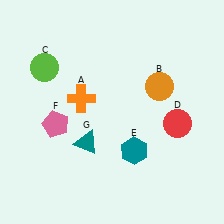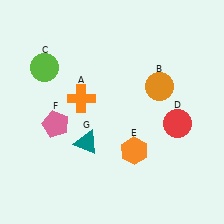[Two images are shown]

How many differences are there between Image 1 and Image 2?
There is 1 difference between the two images.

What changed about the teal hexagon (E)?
In Image 1, E is teal. In Image 2, it changed to orange.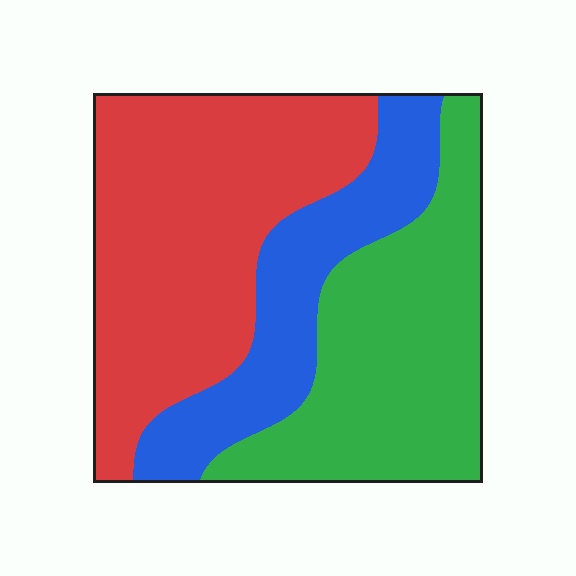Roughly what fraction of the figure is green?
Green covers roughly 35% of the figure.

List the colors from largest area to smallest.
From largest to smallest: red, green, blue.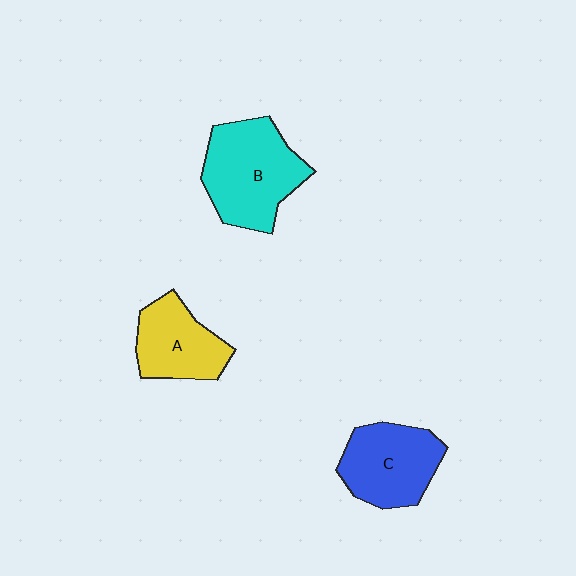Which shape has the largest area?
Shape B (cyan).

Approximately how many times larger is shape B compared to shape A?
Approximately 1.4 times.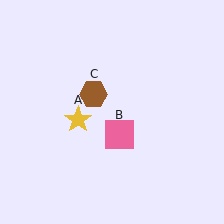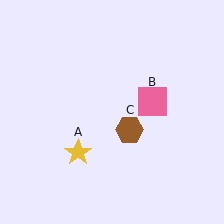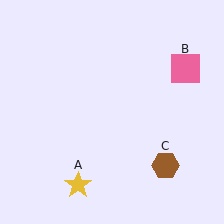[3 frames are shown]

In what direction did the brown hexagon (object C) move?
The brown hexagon (object C) moved down and to the right.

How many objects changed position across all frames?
3 objects changed position: yellow star (object A), pink square (object B), brown hexagon (object C).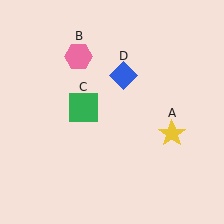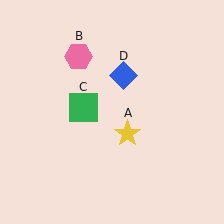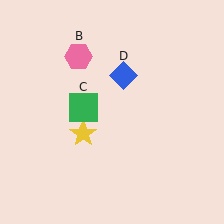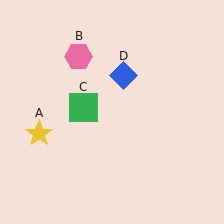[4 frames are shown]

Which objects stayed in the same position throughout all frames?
Pink hexagon (object B) and green square (object C) and blue diamond (object D) remained stationary.